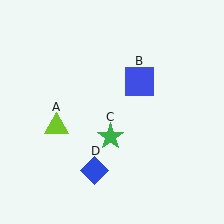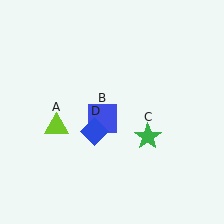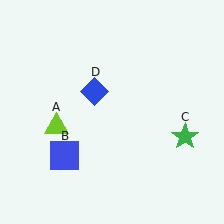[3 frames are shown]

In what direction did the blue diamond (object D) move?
The blue diamond (object D) moved up.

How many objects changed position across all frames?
3 objects changed position: blue square (object B), green star (object C), blue diamond (object D).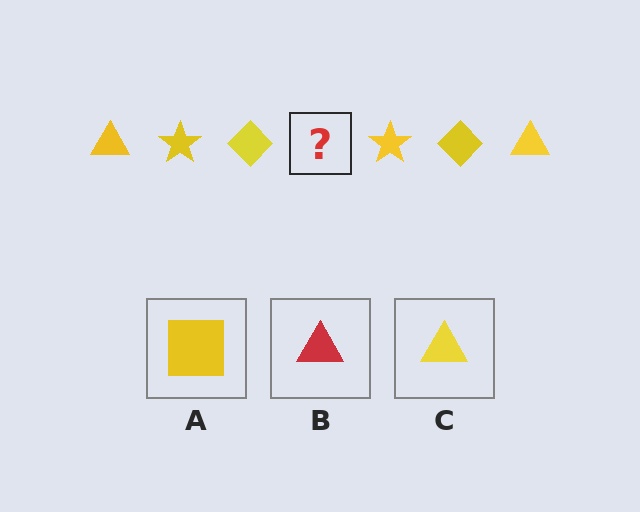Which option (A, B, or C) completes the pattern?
C.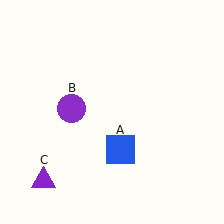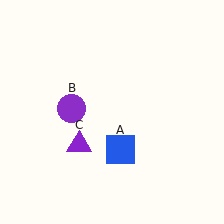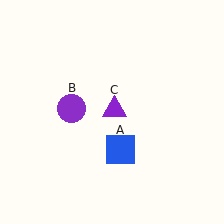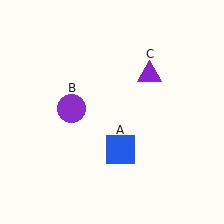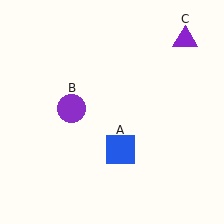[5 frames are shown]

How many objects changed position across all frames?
1 object changed position: purple triangle (object C).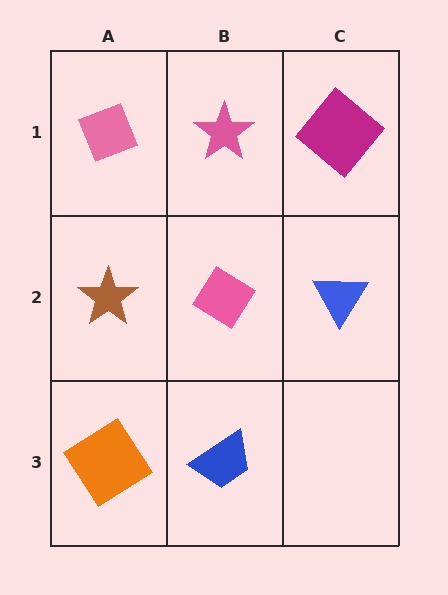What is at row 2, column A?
A brown star.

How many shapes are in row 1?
3 shapes.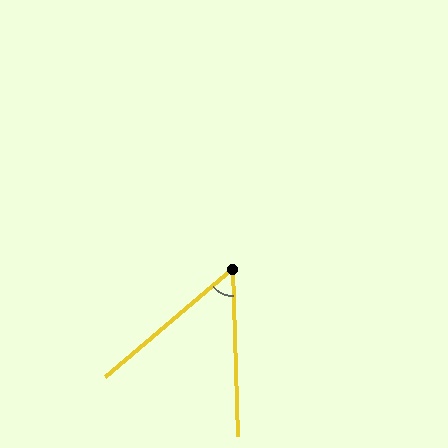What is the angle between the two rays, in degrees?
Approximately 52 degrees.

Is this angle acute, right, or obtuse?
It is acute.